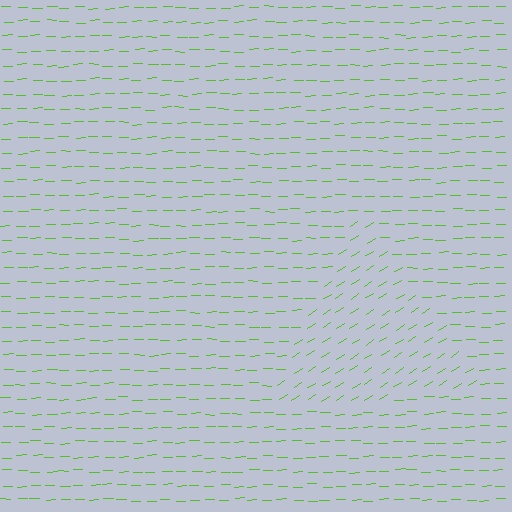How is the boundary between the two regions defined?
The boundary is defined purely by a change in line orientation (approximately 32 degrees difference). All lines are the same color and thickness.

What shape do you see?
I see a triangle.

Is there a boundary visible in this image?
Yes, there is a texture boundary formed by a change in line orientation.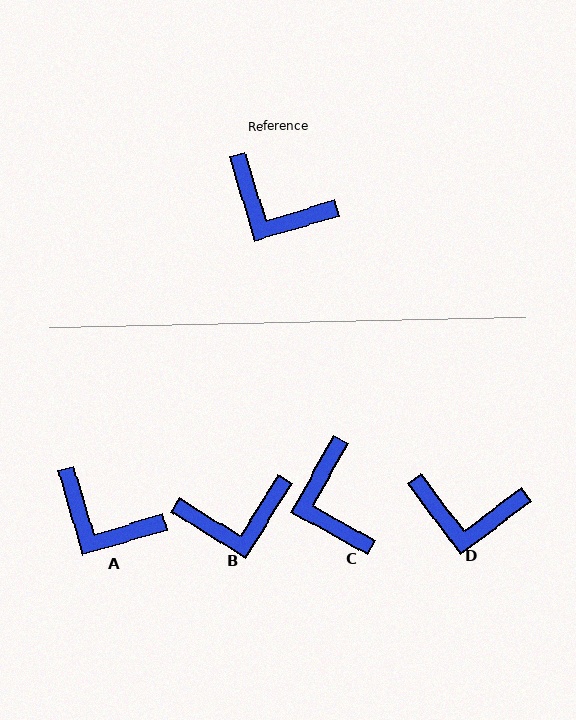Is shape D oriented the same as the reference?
No, it is off by about 20 degrees.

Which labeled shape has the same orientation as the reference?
A.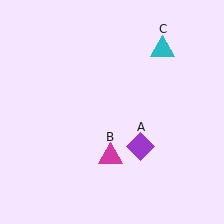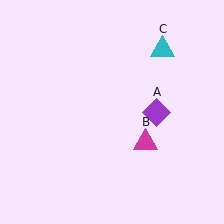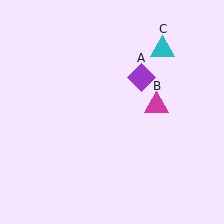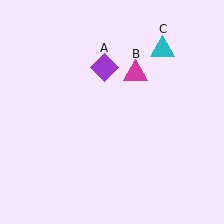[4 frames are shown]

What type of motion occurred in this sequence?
The purple diamond (object A), magenta triangle (object B) rotated counterclockwise around the center of the scene.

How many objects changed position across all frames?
2 objects changed position: purple diamond (object A), magenta triangle (object B).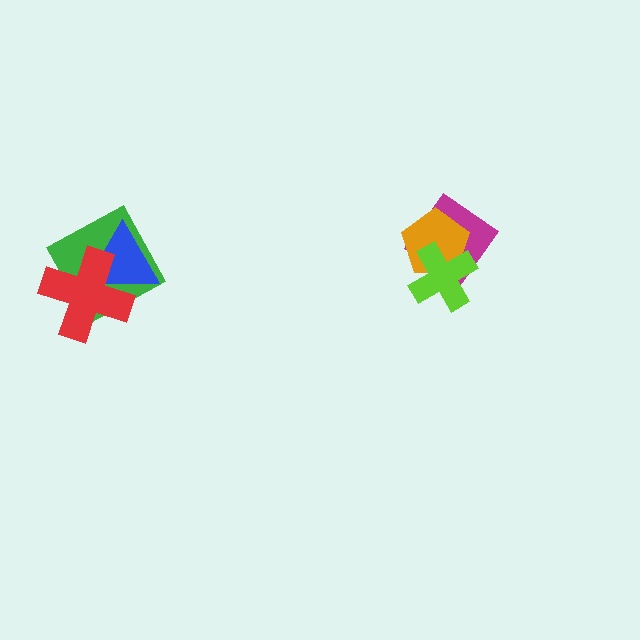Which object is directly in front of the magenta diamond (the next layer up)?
The orange pentagon is directly in front of the magenta diamond.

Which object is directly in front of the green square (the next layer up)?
The blue triangle is directly in front of the green square.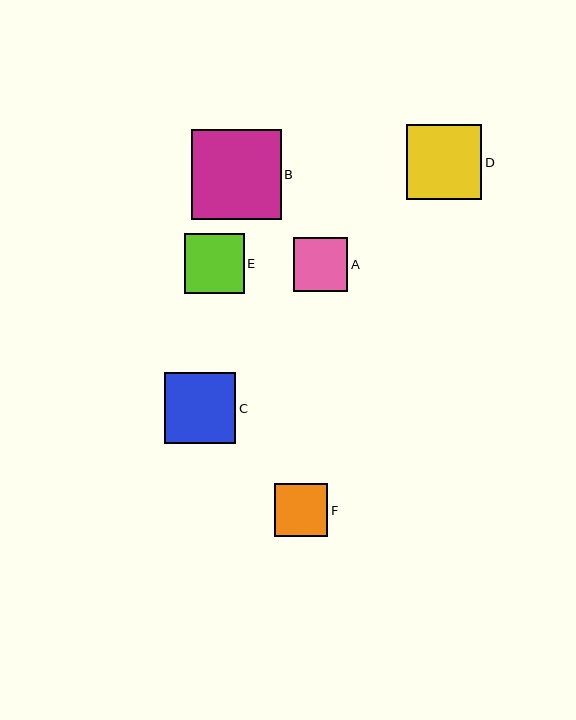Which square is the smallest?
Square F is the smallest with a size of approximately 53 pixels.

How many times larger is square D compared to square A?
Square D is approximately 1.4 times the size of square A.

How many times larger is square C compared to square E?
Square C is approximately 1.2 times the size of square E.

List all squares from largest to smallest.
From largest to smallest: B, D, C, E, A, F.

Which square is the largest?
Square B is the largest with a size of approximately 89 pixels.